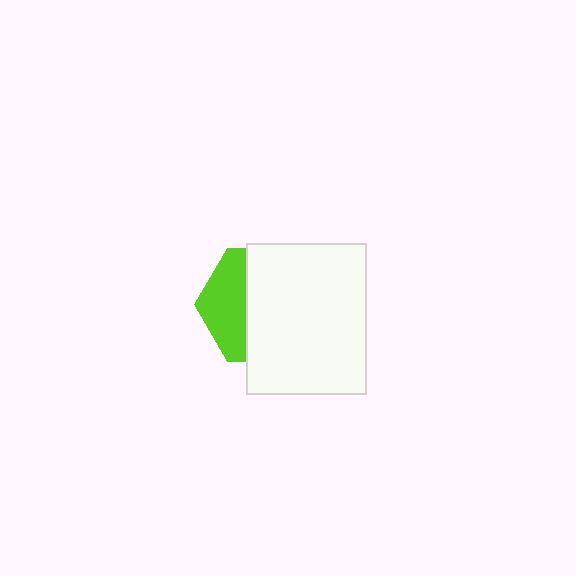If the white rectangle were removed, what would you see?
You would see the complete lime hexagon.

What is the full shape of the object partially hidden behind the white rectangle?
The partially hidden object is a lime hexagon.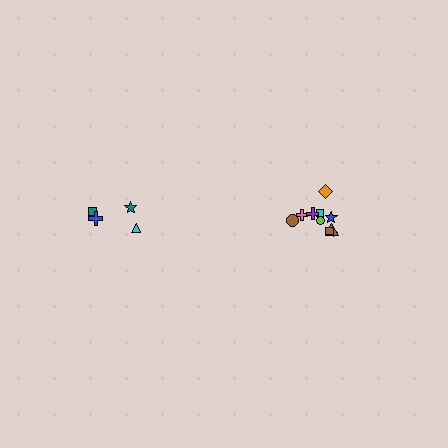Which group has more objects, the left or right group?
The right group.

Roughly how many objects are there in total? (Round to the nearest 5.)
Roughly 15 objects in total.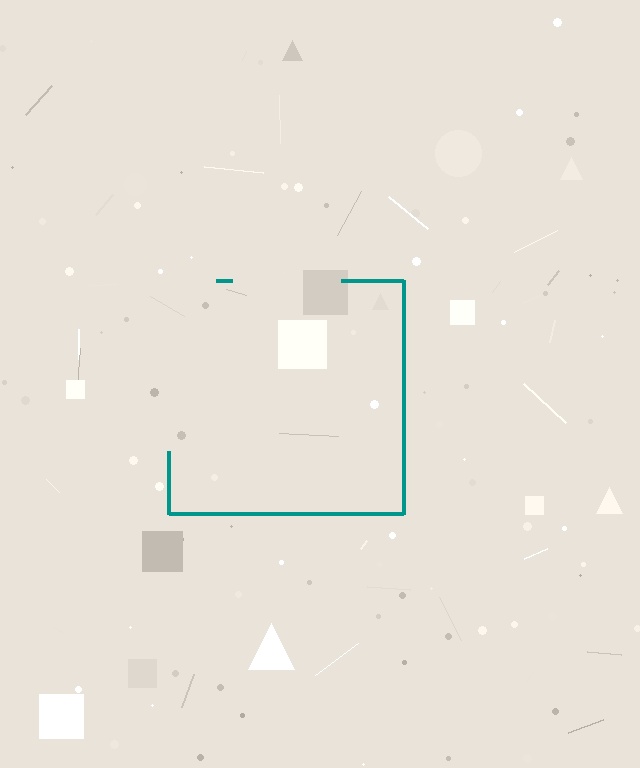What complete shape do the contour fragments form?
The contour fragments form a square.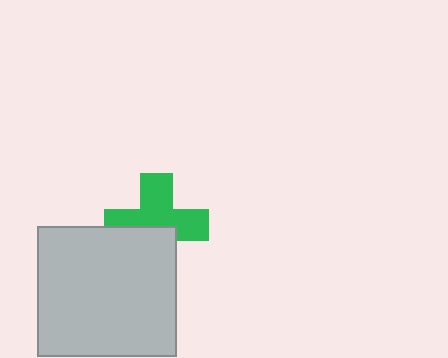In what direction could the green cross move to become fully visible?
The green cross could move up. That would shift it out from behind the light gray rectangle entirely.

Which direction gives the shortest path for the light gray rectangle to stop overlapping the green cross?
Moving down gives the shortest separation.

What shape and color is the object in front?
The object in front is a light gray rectangle.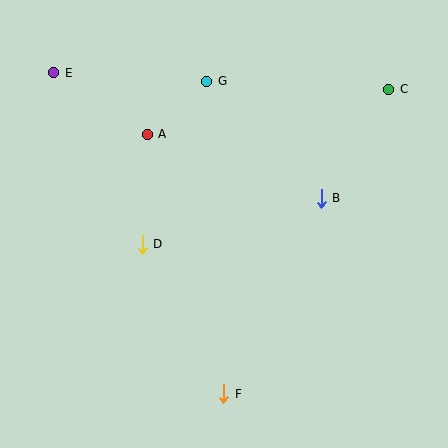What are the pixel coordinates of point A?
Point A is at (147, 134).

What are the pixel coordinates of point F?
Point F is at (224, 394).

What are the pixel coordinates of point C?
Point C is at (389, 89).